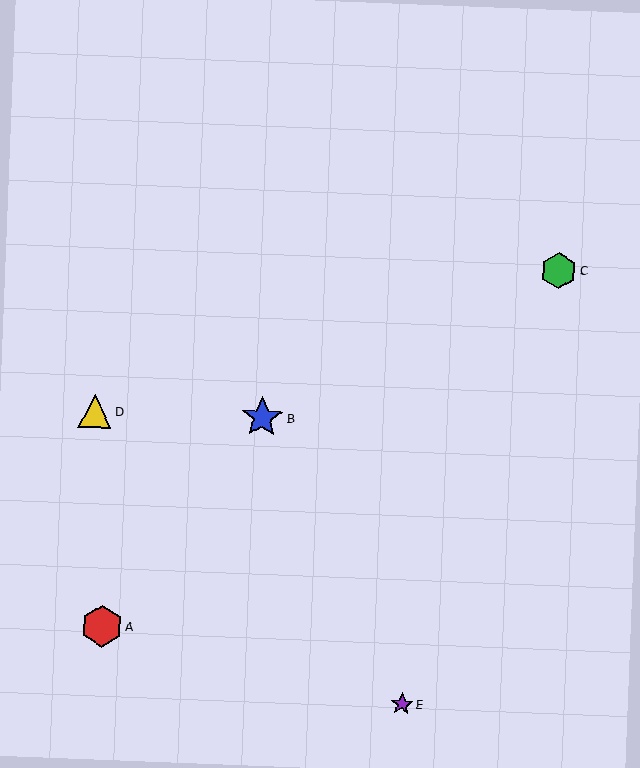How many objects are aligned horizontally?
2 objects (B, D) are aligned horizontally.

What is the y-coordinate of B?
Object B is at y≈417.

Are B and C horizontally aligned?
No, B is at y≈417 and C is at y≈271.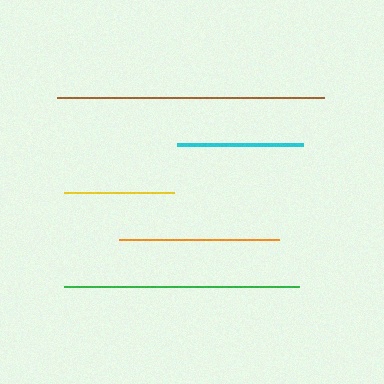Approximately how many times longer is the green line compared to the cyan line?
The green line is approximately 1.9 times the length of the cyan line.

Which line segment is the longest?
The brown line is the longest at approximately 267 pixels.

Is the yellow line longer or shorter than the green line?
The green line is longer than the yellow line.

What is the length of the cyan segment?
The cyan segment is approximately 127 pixels long.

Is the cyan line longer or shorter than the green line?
The green line is longer than the cyan line.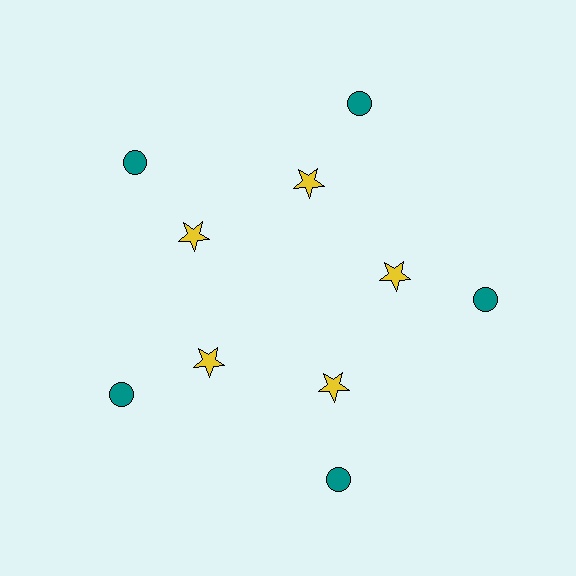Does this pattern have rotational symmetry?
Yes, this pattern has 5-fold rotational symmetry. It looks the same after rotating 72 degrees around the center.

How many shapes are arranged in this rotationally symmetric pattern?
There are 10 shapes, arranged in 5 groups of 2.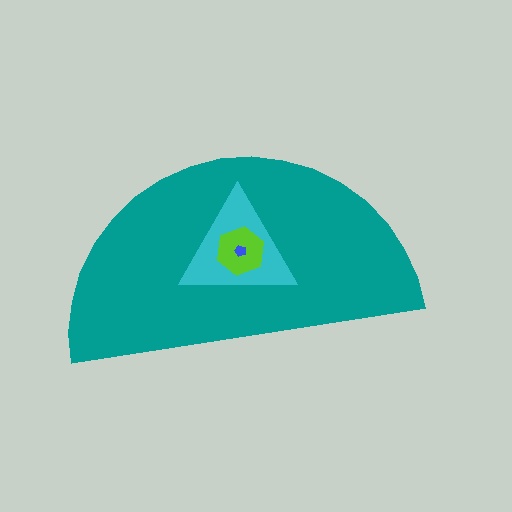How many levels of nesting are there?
4.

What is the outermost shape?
The teal semicircle.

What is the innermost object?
The blue pentagon.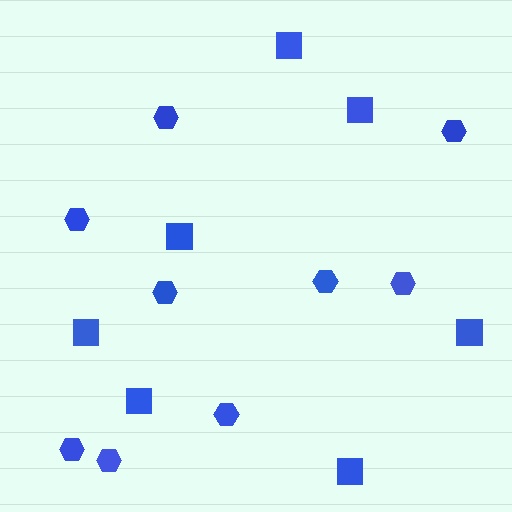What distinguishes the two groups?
There are 2 groups: one group of hexagons (9) and one group of squares (7).